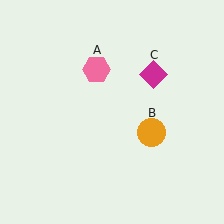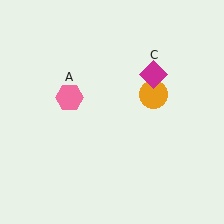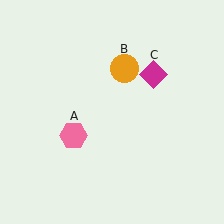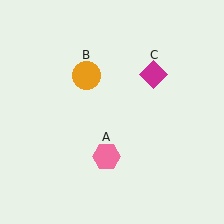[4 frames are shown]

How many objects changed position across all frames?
2 objects changed position: pink hexagon (object A), orange circle (object B).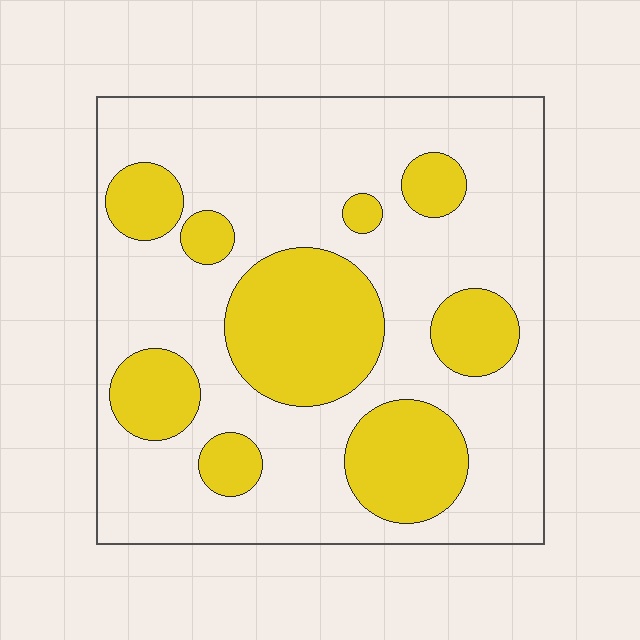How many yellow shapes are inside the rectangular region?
9.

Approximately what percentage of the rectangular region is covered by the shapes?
Approximately 30%.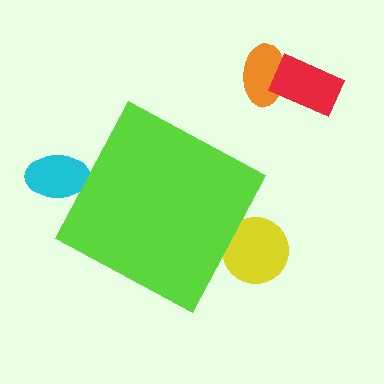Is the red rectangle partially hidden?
No, the red rectangle is fully visible.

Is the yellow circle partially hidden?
Yes, the yellow circle is partially hidden behind the lime diamond.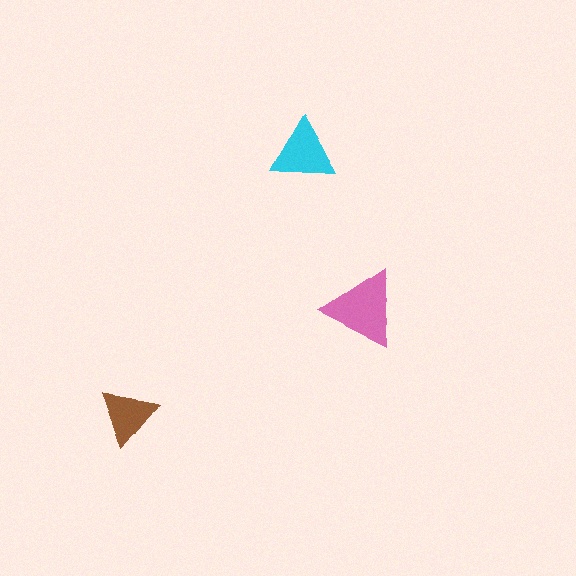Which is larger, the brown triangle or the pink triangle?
The pink one.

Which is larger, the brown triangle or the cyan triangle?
The cyan one.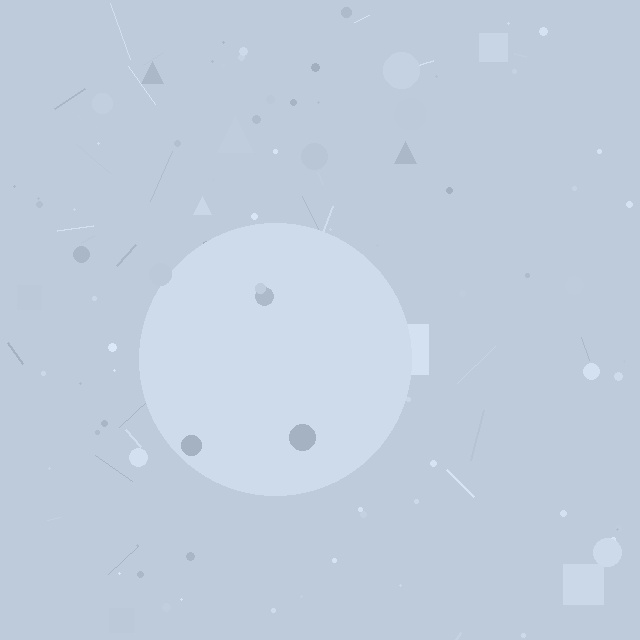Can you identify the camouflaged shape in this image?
The camouflaged shape is a circle.